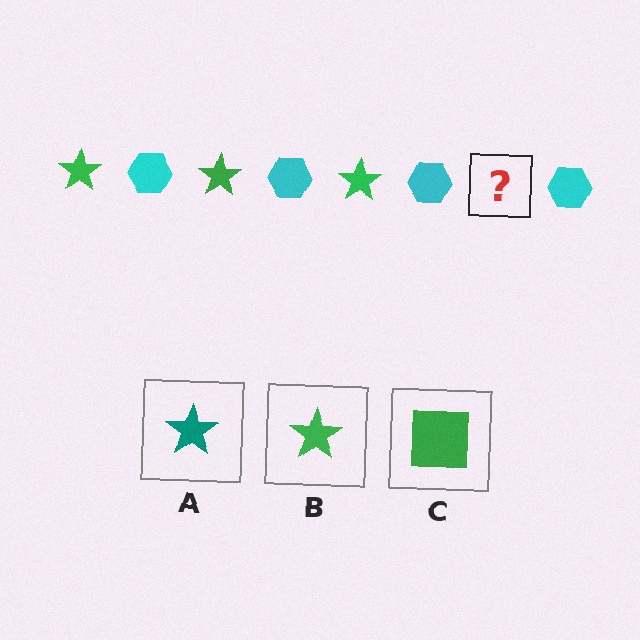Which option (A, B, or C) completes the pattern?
B.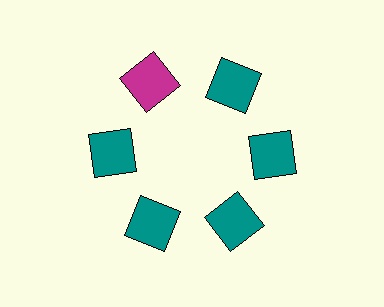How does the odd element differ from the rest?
It has a different color: magenta instead of teal.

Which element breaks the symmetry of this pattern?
The magenta square at roughly the 11 o'clock position breaks the symmetry. All other shapes are teal squares.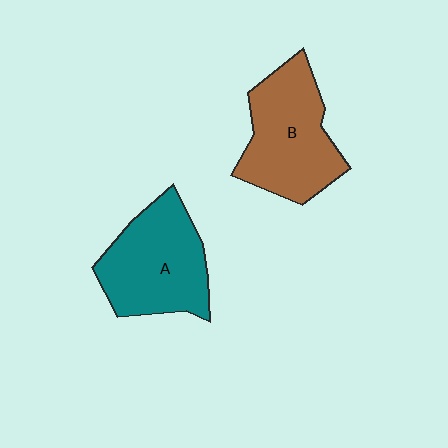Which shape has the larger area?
Shape B (brown).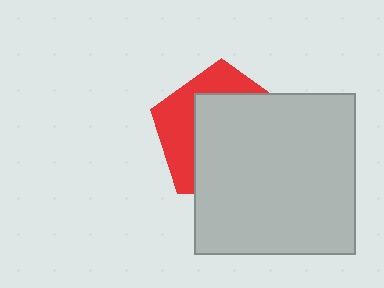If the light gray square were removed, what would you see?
You would see the complete red pentagon.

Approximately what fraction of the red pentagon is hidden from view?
Roughly 64% of the red pentagon is hidden behind the light gray square.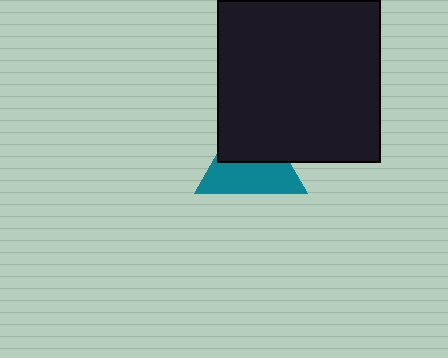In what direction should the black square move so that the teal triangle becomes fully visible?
The black square should move up. That is the shortest direction to clear the overlap and leave the teal triangle fully visible.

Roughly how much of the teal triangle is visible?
About half of it is visible (roughly 52%).